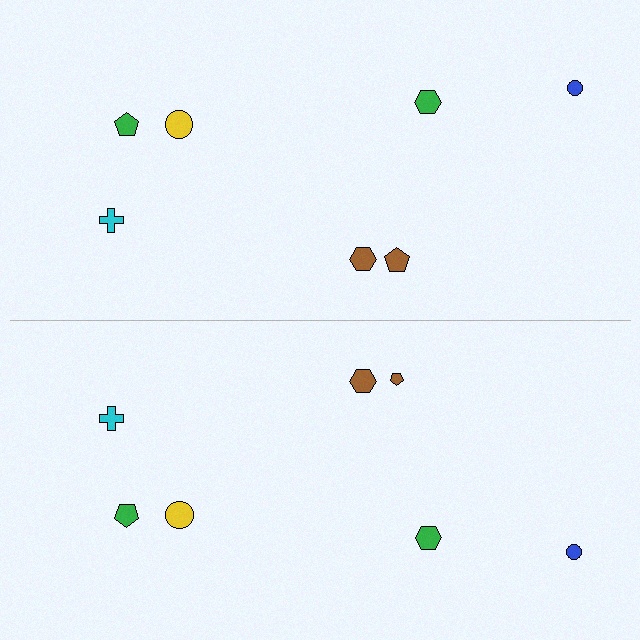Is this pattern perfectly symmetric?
No, the pattern is not perfectly symmetric. The brown pentagon on the bottom side has a different size than its mirror counterpart.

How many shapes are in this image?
There are 14 shapes in this image.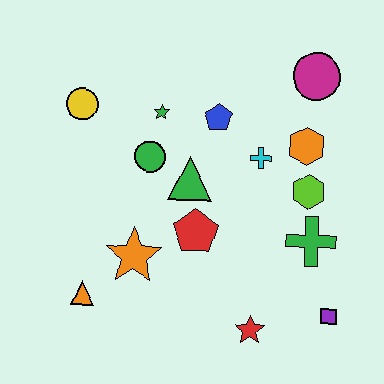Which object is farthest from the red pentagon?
The magenta circle is farthest from the red pentagon.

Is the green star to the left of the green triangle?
Yes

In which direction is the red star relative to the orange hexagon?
The red star is below the orange hexagon.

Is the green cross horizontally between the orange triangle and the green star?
No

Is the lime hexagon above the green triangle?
No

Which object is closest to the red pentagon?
The green triangle is closest to the red pentagon.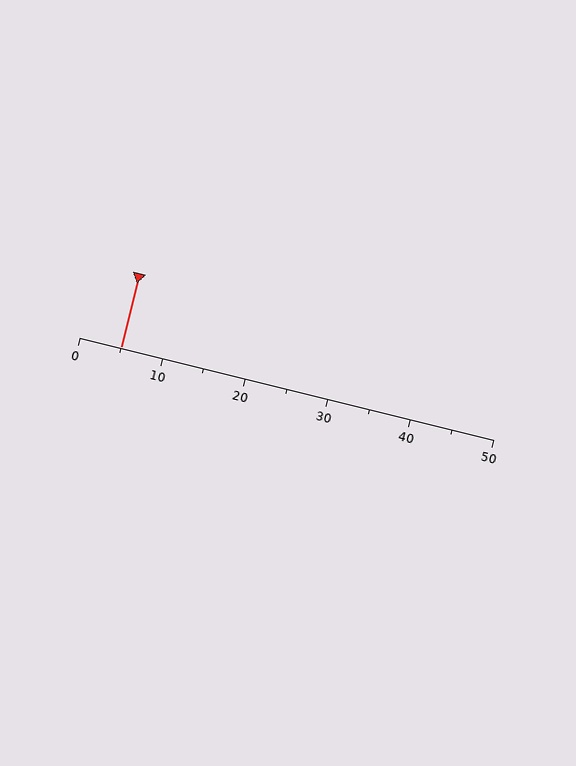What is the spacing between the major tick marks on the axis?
The major ticks are spaced 10 apart.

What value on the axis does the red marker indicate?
The marker indicates approximately 5.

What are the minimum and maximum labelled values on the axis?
The axis runs from 0 to 50.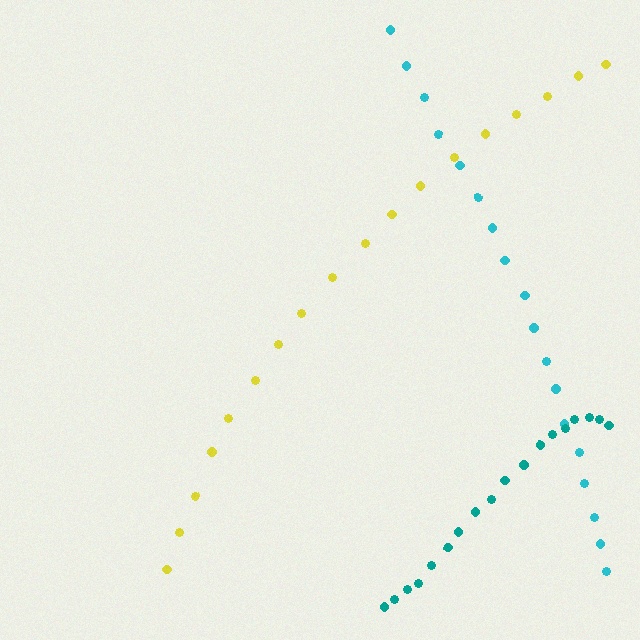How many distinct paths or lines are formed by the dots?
There are 3 distinct paths.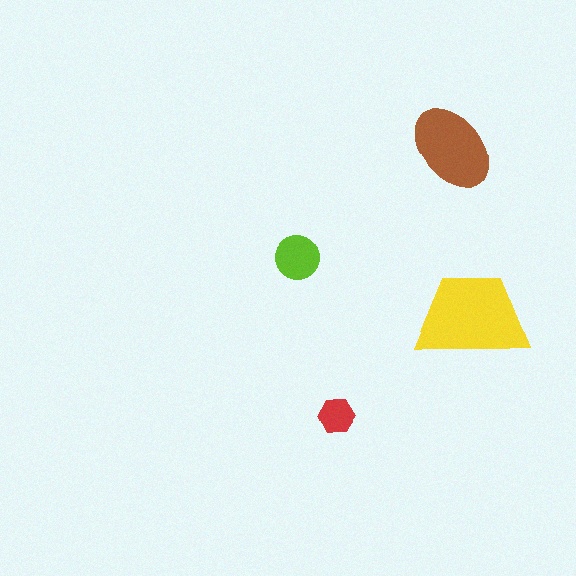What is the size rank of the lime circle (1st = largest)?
3rd.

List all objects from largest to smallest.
The yellow trapezoid, the brown ellipse, the lime circle, the red hexagon.